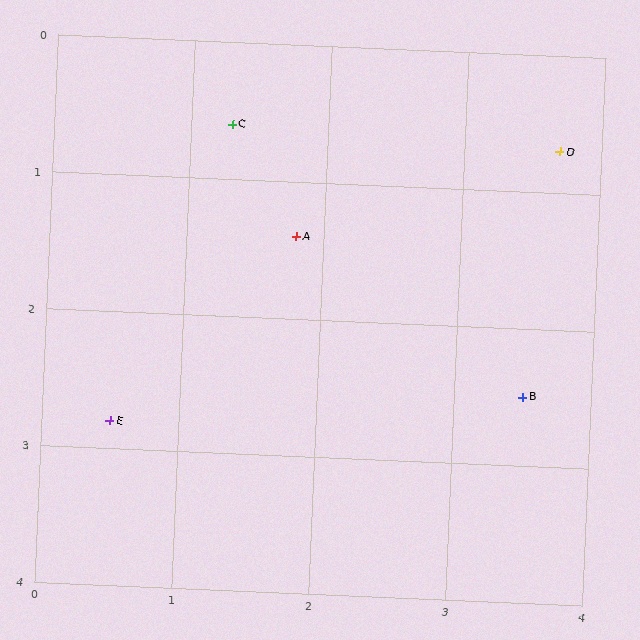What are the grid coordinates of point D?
Point D is at approximately (3.7, 0.7).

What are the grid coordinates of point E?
Point E is at approximately (0.5, 2.8).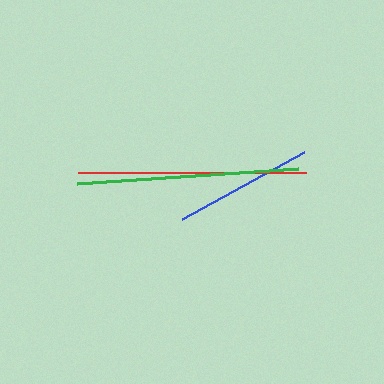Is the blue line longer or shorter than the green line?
The green line is longer than the blue line.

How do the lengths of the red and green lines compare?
The red and green lines are approximately the same length.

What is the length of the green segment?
The green segment is approximately 222 pixels long.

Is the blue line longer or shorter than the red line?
The red line is longer than the blue line.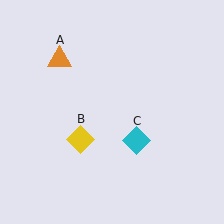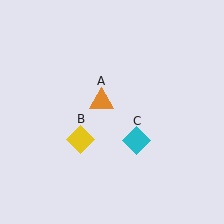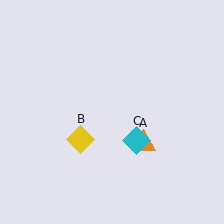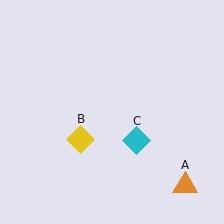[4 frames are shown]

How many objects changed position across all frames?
1 object changed position: orange triangle (object A).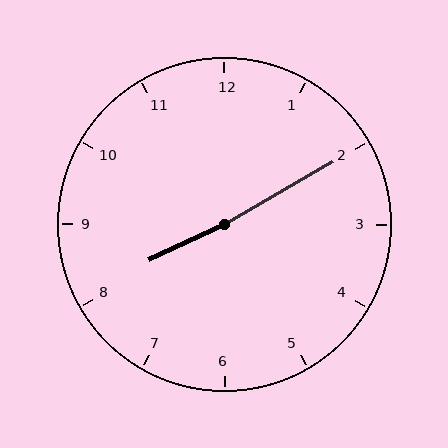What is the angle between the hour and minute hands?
Approximately 175 degrees.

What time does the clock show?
8:10.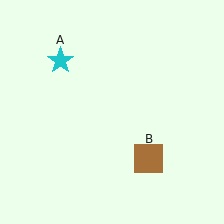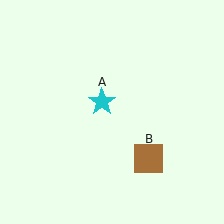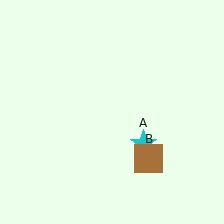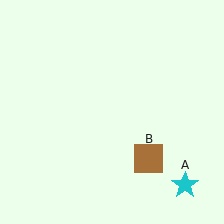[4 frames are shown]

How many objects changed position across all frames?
1 object changed position: cyan star (object A).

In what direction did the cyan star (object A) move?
The cyan star (object A) moved down and to the right.